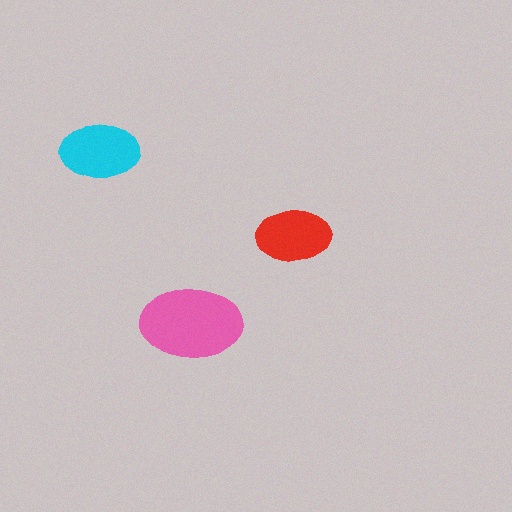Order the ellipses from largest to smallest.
the pink one, the cyan one, the red one.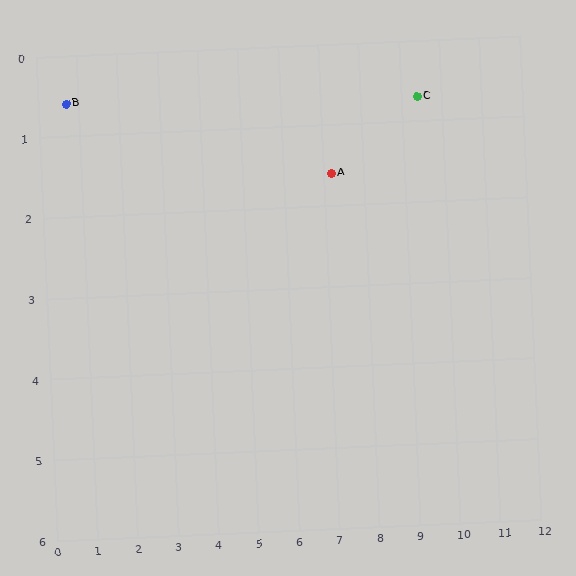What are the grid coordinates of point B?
Point B is at approximately (0.7, 0.6).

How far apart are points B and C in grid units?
Points B and C are about 8.7 grid units apart.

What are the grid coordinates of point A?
Point A is at approximately (7.2, 1.6).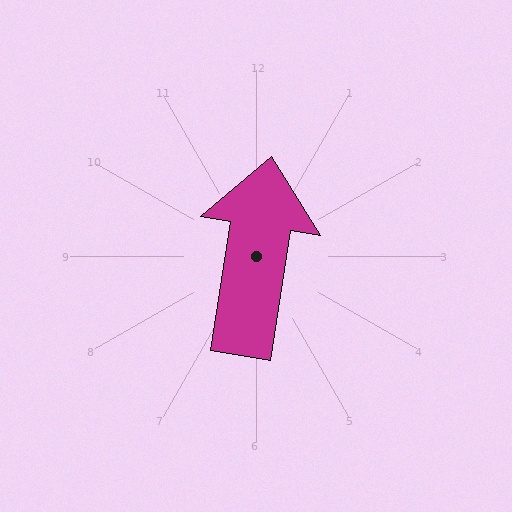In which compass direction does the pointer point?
North.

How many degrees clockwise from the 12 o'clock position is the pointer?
Approximately 9 degrees.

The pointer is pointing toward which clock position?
Roughly 12 o'clock.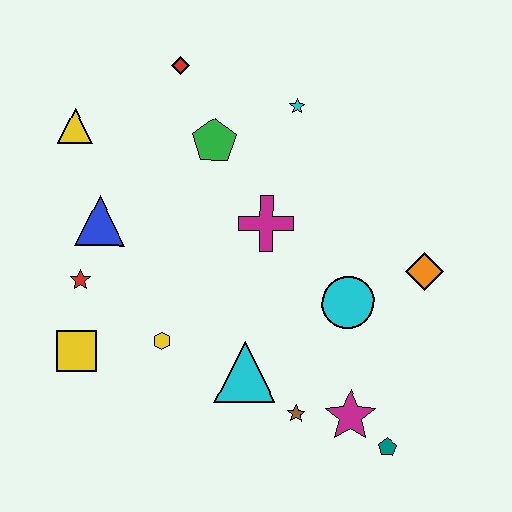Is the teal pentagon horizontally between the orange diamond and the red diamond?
Yes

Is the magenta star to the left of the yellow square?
No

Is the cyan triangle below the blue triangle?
Yes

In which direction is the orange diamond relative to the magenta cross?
The orange diamond is to the right of the magenta cross.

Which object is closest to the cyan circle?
The orange diamond is closest to the cyan circle.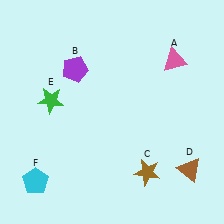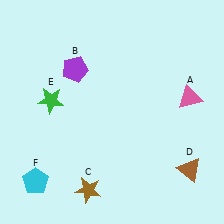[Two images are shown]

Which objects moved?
The objects that moved are: the pink triangle (A), the brown star (C).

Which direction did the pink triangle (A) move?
The pink triangle (A) moved down.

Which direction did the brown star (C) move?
The brown star (C) moved left.